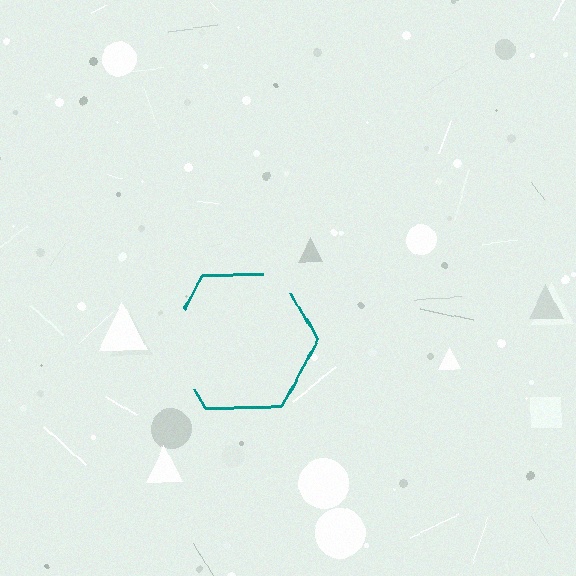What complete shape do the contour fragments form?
The contour fragments form a hexagon.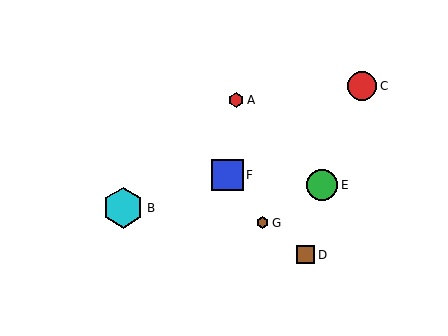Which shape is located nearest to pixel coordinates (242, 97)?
The red hexagon (labeled A) at (236, 100) is nearest to that location.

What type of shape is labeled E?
Shape E is a green circle.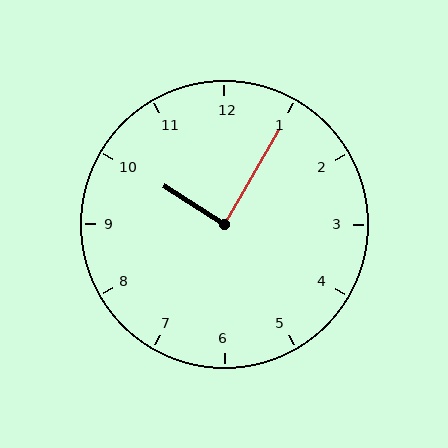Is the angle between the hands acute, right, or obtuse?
It is right.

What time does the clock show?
10:05.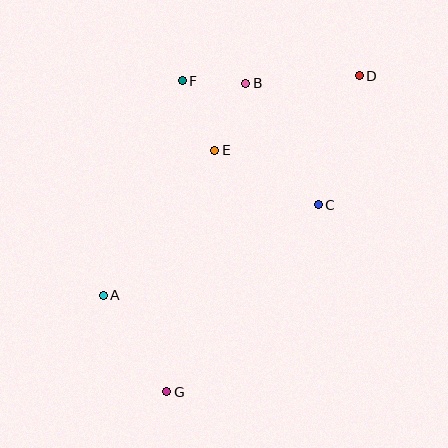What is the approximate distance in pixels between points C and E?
The distance between C and E is approximately 117 pixels.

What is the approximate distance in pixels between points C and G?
The distance between C and G is approximately 241 pixels.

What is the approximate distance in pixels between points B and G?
The distance between B and G is approximately 318 pixels.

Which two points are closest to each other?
Points B and F are closest to each other.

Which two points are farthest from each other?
Points D and G are farthest from each other.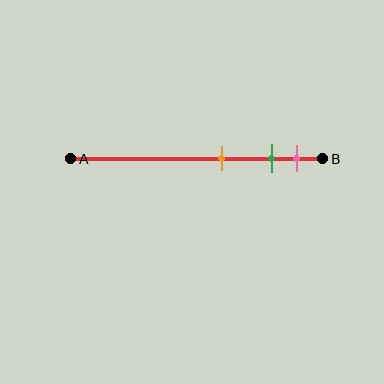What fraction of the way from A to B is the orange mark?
The orange mark is approximately 60% (0.6) of the way from A to B.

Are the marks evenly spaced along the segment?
No, the marks are not evenly spaced.